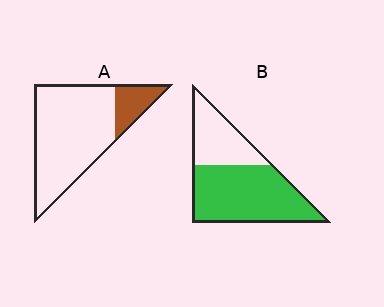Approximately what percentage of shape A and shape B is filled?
A is approximately 20% and B is approximately 65%.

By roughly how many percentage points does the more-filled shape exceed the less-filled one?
By roughly 50 percentage points (B over A).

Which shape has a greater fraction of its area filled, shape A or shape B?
Shape B.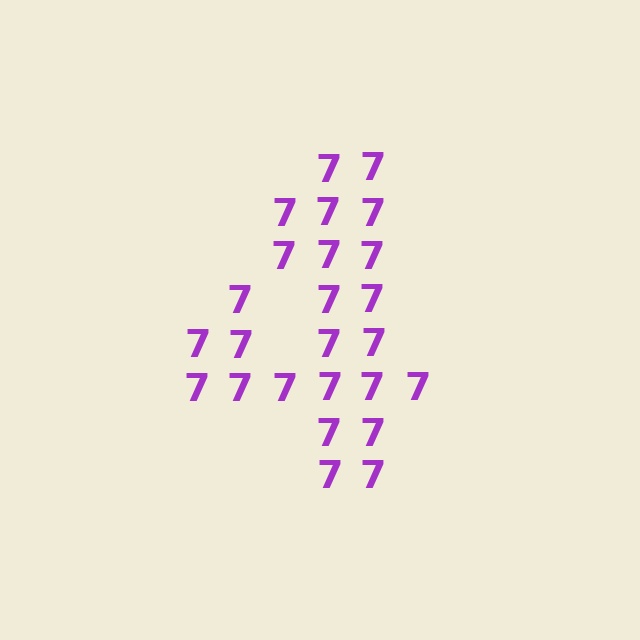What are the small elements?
The small elements are digit 7's.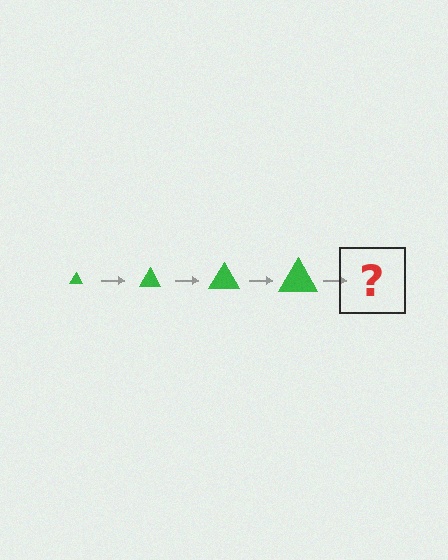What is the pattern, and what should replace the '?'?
The pattern is that the triangle gets progressively larger each step. The '?' should be a green triangle, larger than the previous one.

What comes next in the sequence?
The next element should be a green triangle, larger than the previous one.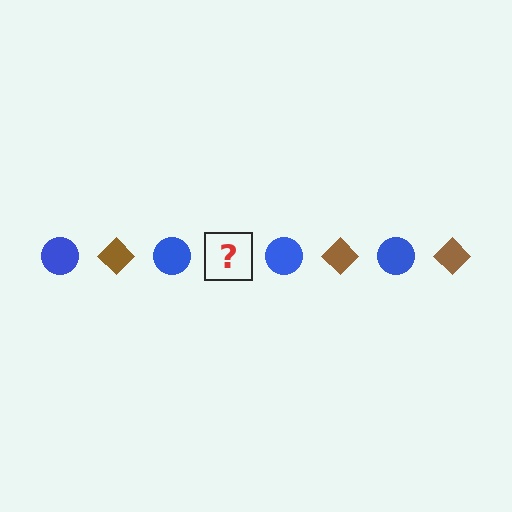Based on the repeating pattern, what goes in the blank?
The blank should be a brown diamond.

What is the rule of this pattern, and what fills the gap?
The rule is that the pattern alternates between blue circle and brown diamond. The gap should be filled with a brown diamond.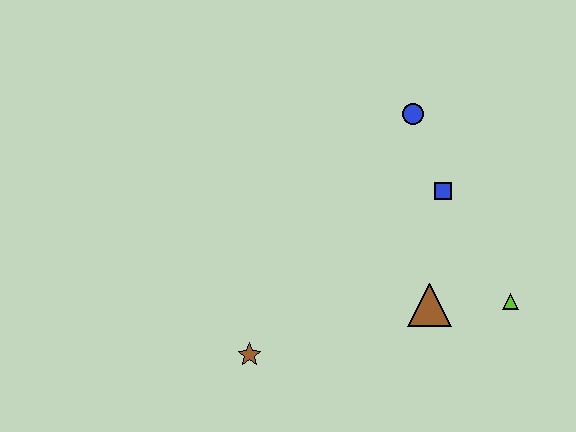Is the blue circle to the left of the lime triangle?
Yes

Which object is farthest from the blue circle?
The brown star is farthest from the blue circle.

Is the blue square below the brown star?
No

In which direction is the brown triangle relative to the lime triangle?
The brown triangle is to the left of the lime triangle.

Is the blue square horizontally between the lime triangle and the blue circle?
Yes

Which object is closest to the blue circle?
The blue square is closest to the blue circle.